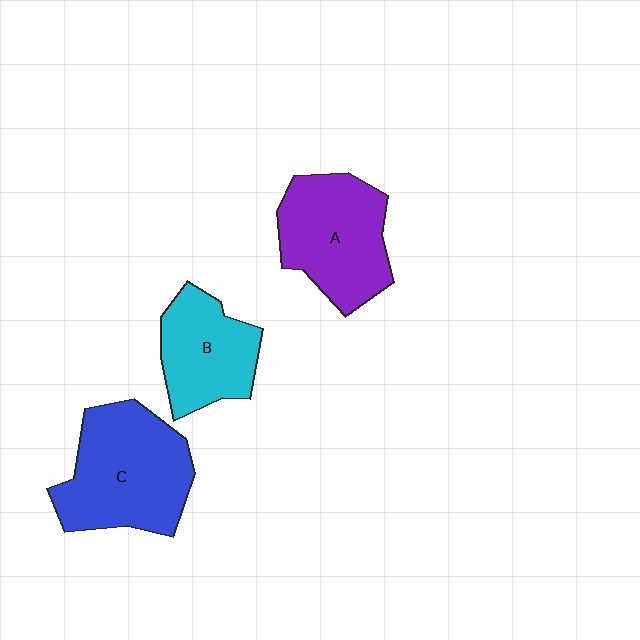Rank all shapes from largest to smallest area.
From largest to smallest: C (blue), A (purple), B (cyan).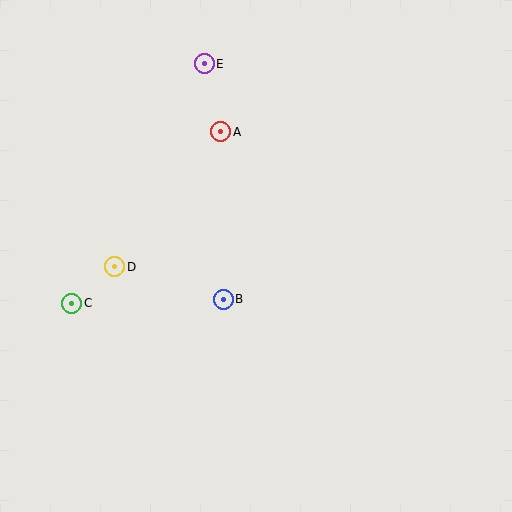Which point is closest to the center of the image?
Point B at (223, 299) is closest to the center.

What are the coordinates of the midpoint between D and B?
The midpoint between D and B is at (169, 283).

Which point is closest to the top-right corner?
Point E is closest to the top-right corner.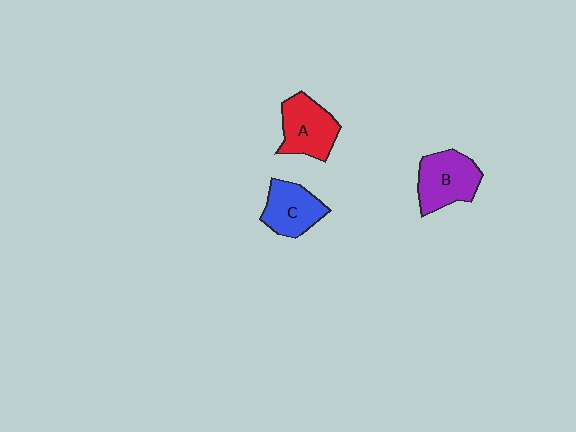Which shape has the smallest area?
Shape C (blue).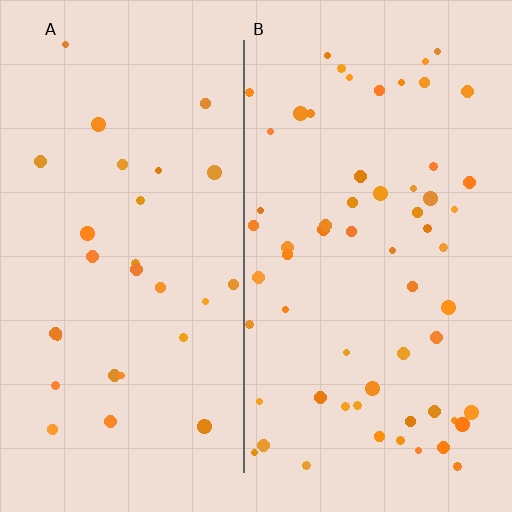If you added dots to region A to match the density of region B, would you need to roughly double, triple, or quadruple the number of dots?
Approximately double.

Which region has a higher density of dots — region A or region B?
B (the right).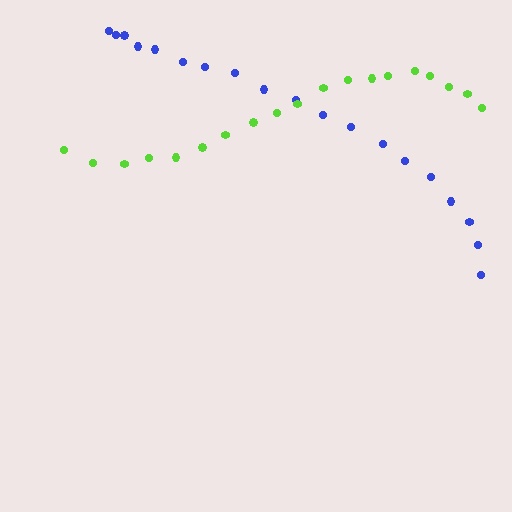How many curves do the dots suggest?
There are 2 distinct paths.